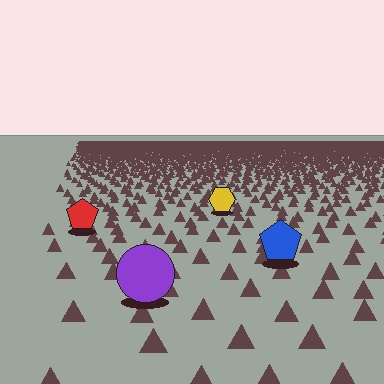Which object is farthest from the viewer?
The yellow hexagon is farthest from the viewer. It appears smaller and the ground texture around it is denser.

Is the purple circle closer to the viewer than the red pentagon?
Yes. The purple circle is closer — you can tell from the texture gradient: the ground texture is coarser near it.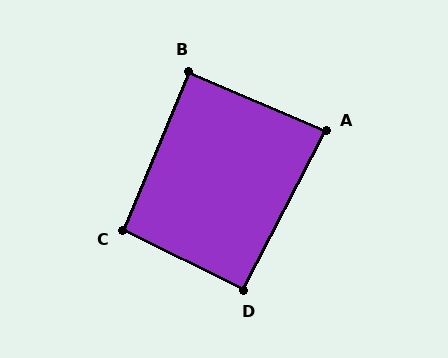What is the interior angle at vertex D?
Approximately 91 degrees (approximately right).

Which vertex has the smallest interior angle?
A, at approximately 86 degrees.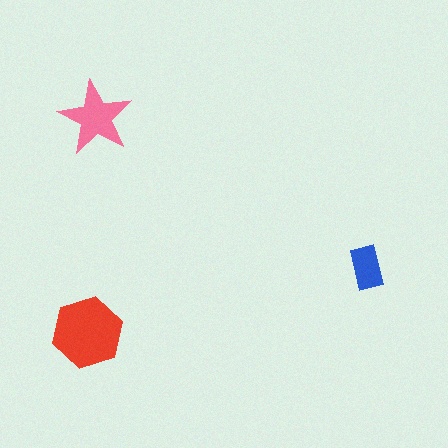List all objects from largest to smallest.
The red hexagon, the pink star, the blue rectangle.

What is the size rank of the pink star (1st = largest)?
2nd.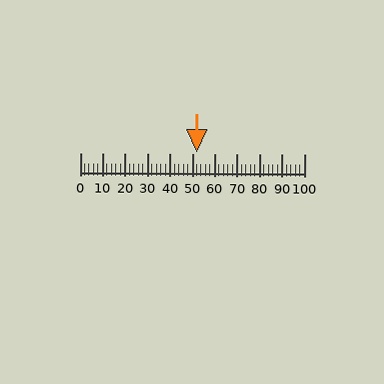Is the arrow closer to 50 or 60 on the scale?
The arrow is closer to 50.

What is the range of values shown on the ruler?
The ruler shows values from 0 to 100.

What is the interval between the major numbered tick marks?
The major tick marks are spaced 10 units apart.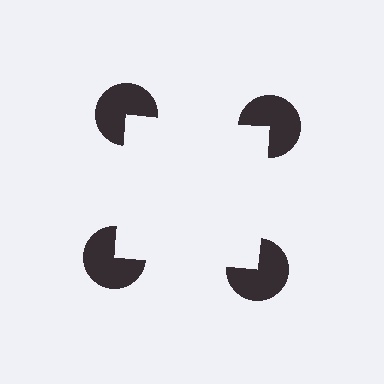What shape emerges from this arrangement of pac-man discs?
An illusory square — its edges are inferred from the aligned wedge cuts in the pac-man discs, not physically drawn.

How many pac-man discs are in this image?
There are 4 — one at each vertex of the illusory square.